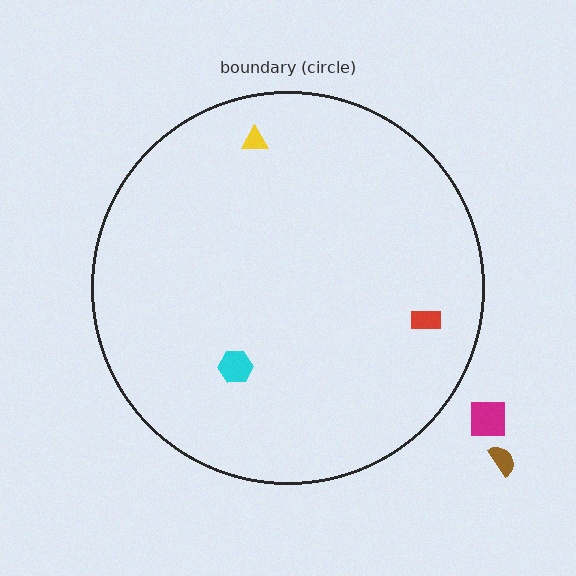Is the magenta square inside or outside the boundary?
Outside.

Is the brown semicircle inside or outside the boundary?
Outside.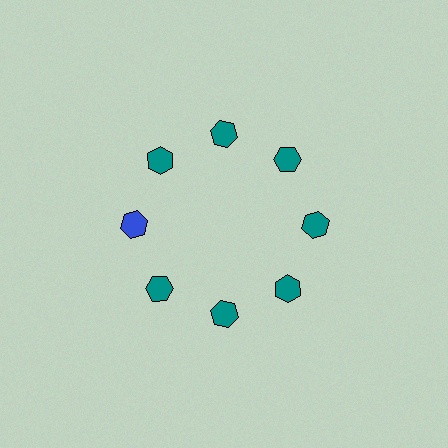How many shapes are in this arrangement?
There are 8 shapes arranged in a ring pattern.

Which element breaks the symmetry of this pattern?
The blue hexagon at roughly the 9 o'clock position breaks the symmetry. All other shapes are teal hexagons.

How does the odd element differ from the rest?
It has a different color: blue instead of teal.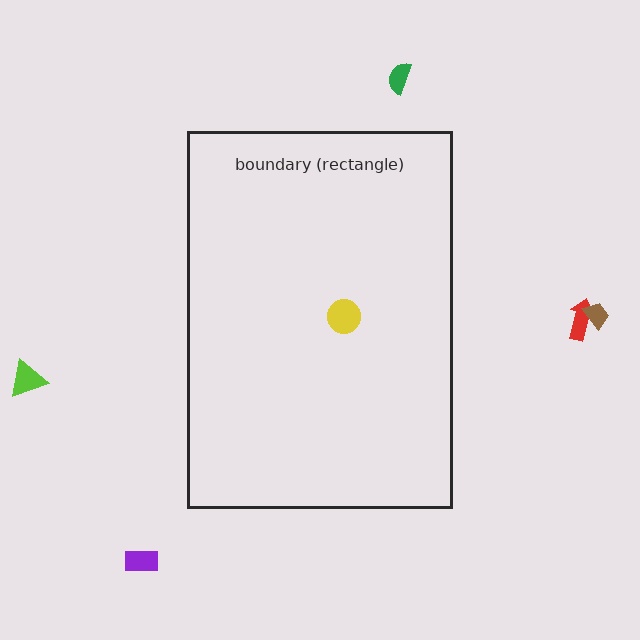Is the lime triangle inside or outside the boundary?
Outside.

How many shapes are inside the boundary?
1 inside, 5 outside.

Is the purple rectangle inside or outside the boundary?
Outside.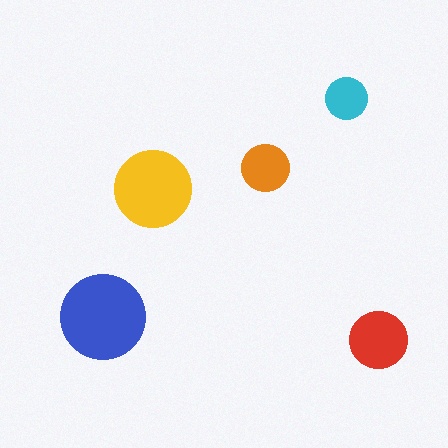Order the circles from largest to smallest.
the blue one, the yellow one, the red one, the orange one, the cyan one.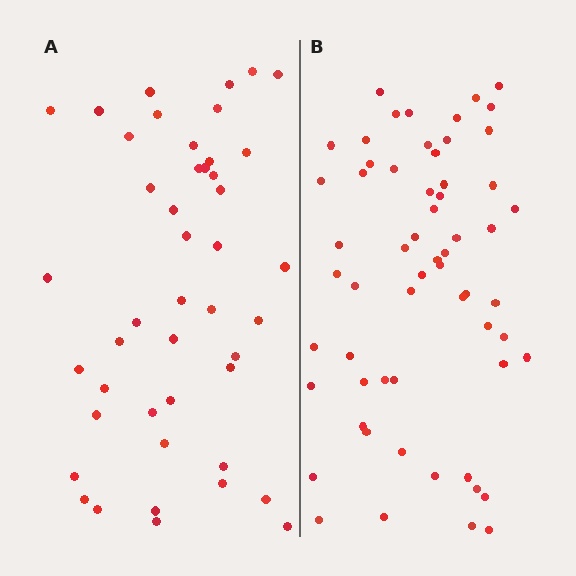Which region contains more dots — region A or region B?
Region B (the right region) has more dots.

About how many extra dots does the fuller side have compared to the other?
Region B has approximately 15 more dots than region A.